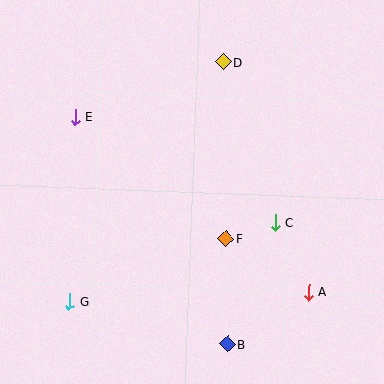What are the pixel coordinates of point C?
Point C is at (275, 222).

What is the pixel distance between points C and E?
The distance between C and E is 227 pixels.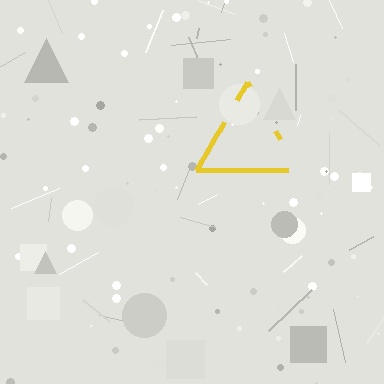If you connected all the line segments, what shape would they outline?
They would outline a triangle.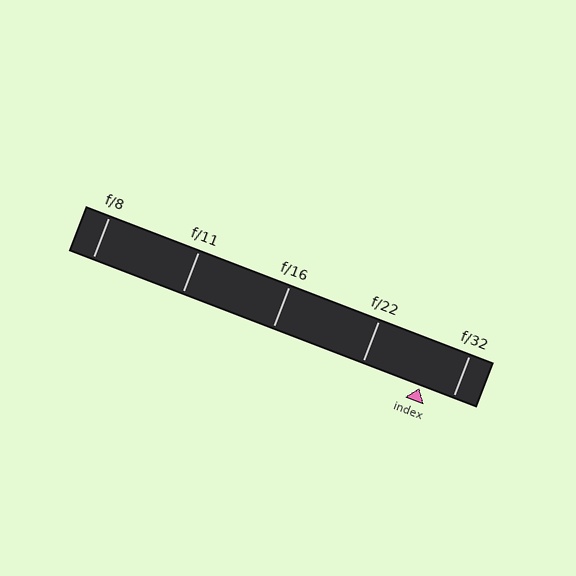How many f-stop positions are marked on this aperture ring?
There are 5 f-stop positions marked.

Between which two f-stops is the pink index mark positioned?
The index mark is between f/22 and f/32.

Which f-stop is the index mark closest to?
The index mark is closest to f/32.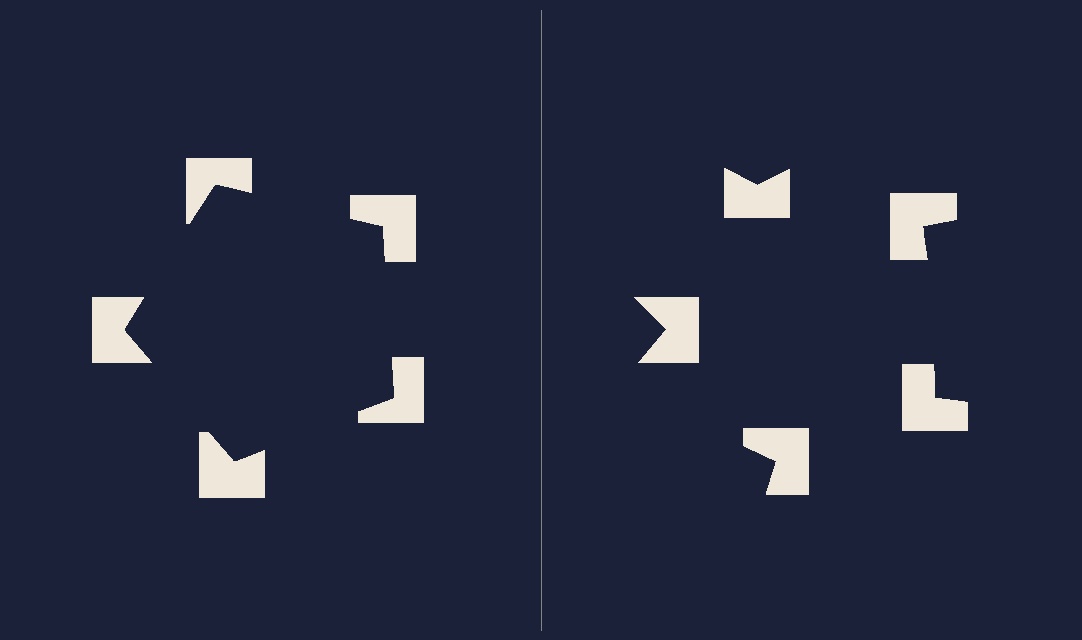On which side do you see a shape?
An illusory pentagon appears on the left side. On the right side the wedge cuts are rotated, so no coherent shape forms.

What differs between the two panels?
The notched squares are positioned identically on both sides; only the wedge orientations differ. On the left they align to a pentagon; on the right they are misaligned.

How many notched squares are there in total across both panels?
10 — 5 on each side.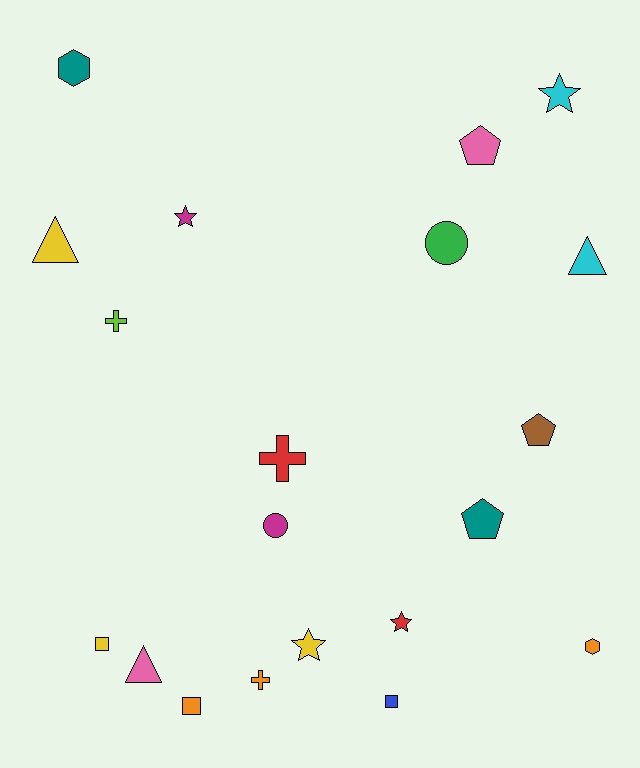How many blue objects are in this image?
There is 1 blue object.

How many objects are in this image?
There are 20 objects.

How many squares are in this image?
There are 3 squares.